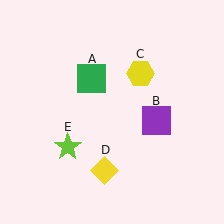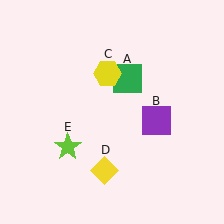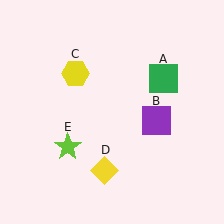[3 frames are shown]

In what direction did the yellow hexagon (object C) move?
The yellow hexagon (object C) moved left.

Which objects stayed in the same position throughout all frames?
Purple square (object B) and yellow diamond (object D) and lime star (object E) remained stationary.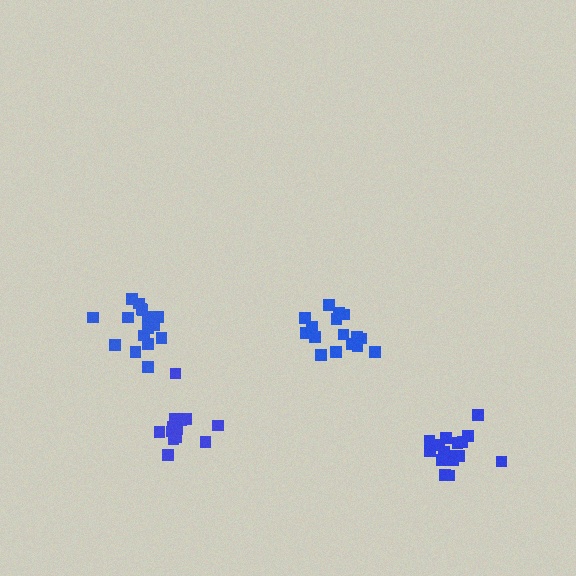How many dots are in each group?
Group 1: 13 dots, Group 2: 16 dots, Group 3: 16 dots, Group 4: 17 dots (62 total).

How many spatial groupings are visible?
There are 4 spatial groupings.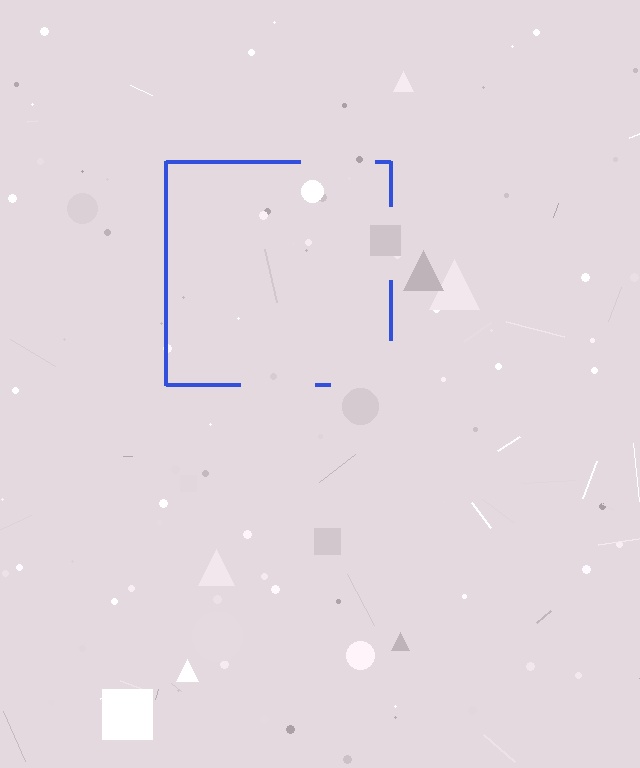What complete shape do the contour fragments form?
The contour fragments form a square.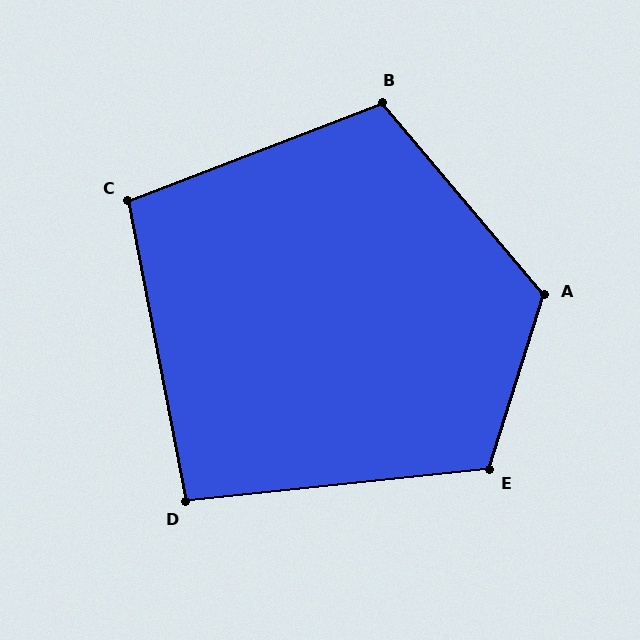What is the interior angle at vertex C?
Approximately 100 degrees (obtuse).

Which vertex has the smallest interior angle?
D, at approximately 95 degrees.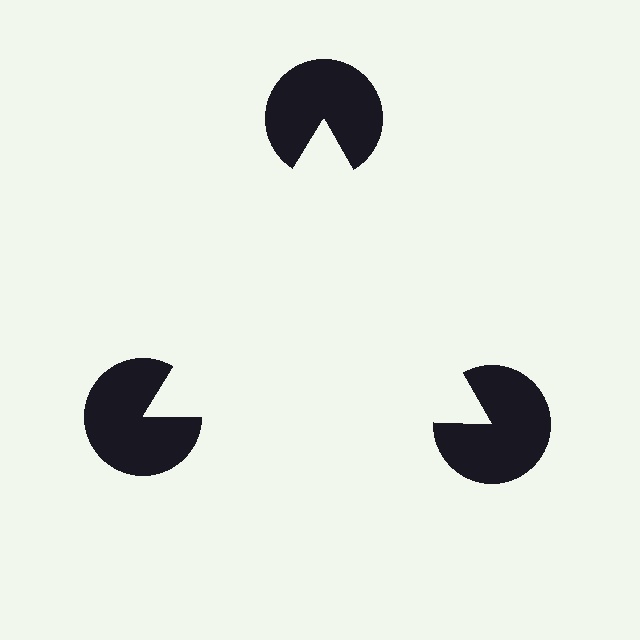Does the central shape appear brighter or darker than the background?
It typically appears slightly brighter than the background, even though no actual brightness change is drawn.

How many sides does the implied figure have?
3 sides.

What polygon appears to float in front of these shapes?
An illusory triangle — its edges are inferred from the aligned wedge cuts in the pac-man discs, not physically drawn.